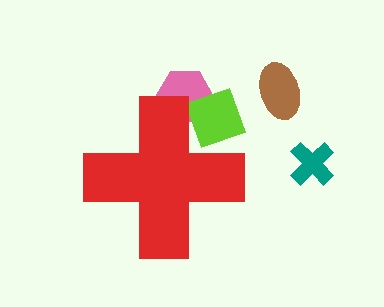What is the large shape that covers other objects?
A red cross.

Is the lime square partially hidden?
Yes, the lime square is partially hidden behind the red cross.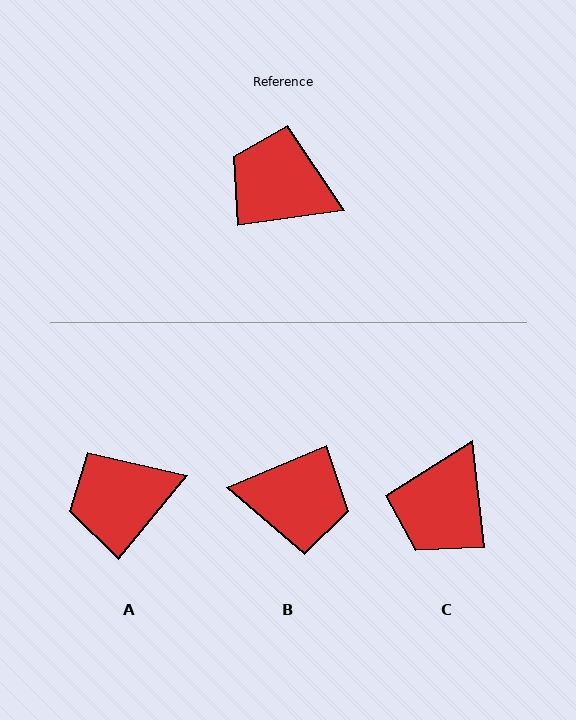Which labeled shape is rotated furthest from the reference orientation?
B, about 165 degrees away.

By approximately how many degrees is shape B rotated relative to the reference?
Approximately 165 degrees clockwise.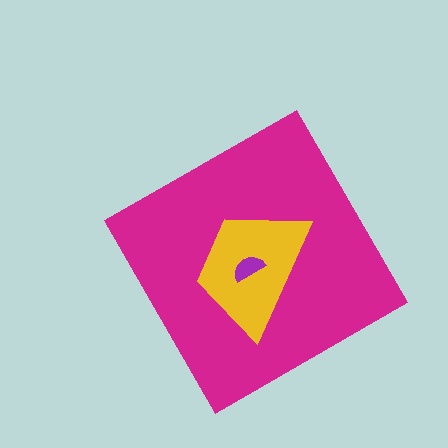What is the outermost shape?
The magenta diamond.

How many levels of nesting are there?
3.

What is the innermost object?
The purple semicircle.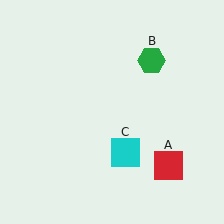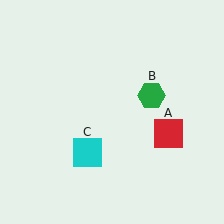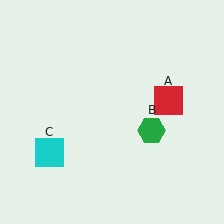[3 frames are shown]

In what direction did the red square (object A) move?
The red square (object A) moved up.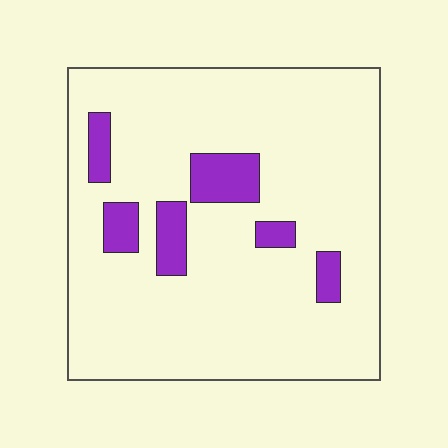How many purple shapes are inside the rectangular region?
6.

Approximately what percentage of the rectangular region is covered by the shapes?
Approximately 10%.